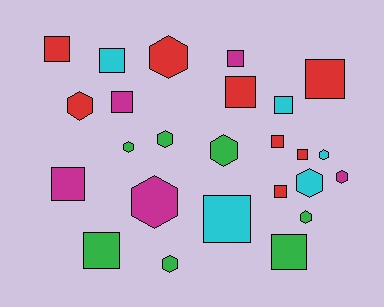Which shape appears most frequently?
Square, with 14 objects.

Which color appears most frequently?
Red, with 8 objects.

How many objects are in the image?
There are 25 objects.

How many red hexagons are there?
There are 2 red hexagons.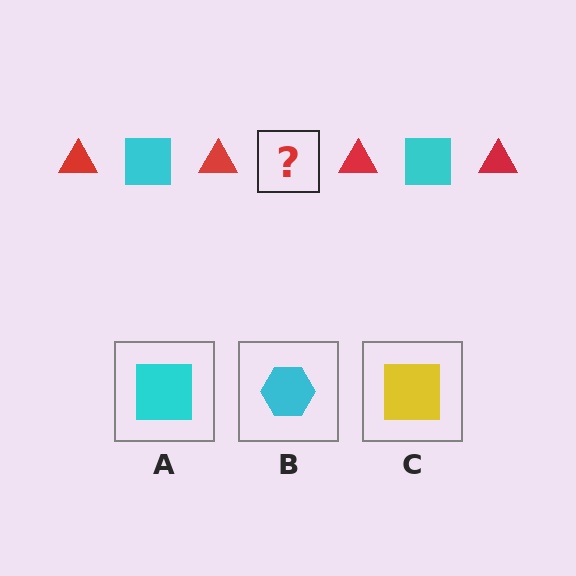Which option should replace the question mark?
Option A.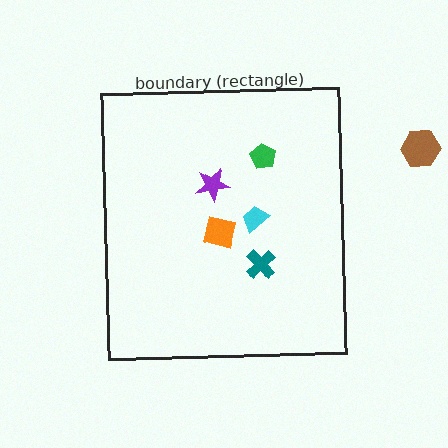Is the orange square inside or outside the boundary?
Inside.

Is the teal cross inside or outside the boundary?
Inside.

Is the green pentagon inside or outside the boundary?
Inside.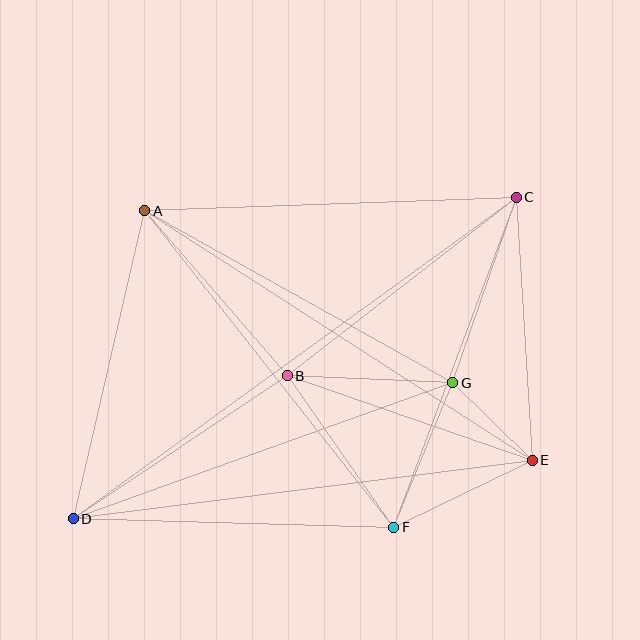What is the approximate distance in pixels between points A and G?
The distance between A and G is approximately 353 pixels.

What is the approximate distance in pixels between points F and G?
The distance between F and G is approximately 156 pixels.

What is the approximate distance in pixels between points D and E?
The distance between D and E is approximately 463 pixels.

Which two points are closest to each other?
Points E and G are closest to each other.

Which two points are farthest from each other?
Points C and D are farthest from each other.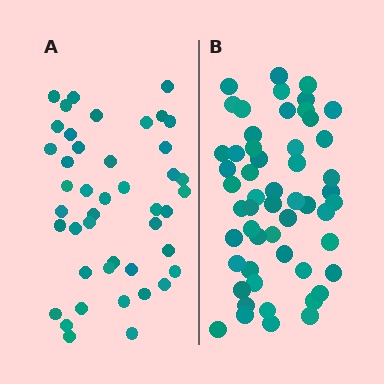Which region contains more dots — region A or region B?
Region B (the right region) has more dots.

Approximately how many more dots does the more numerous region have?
Region B has roughly 10 or so more dots than region A.